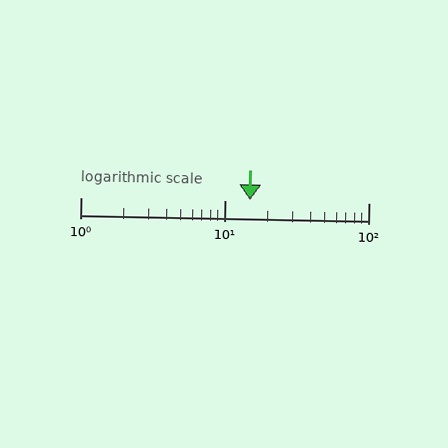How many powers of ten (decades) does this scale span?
The scale spans 2 decades, from 1 to 100.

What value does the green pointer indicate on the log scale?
The pointer indicates approximately 15.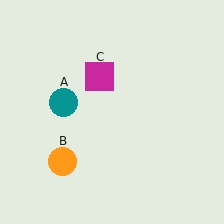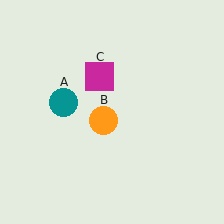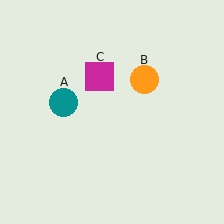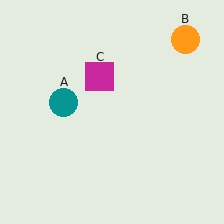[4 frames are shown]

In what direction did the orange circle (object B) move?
The orange circle (object B) moved up and to the right.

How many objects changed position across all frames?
1 object changed position: orange circle (object B).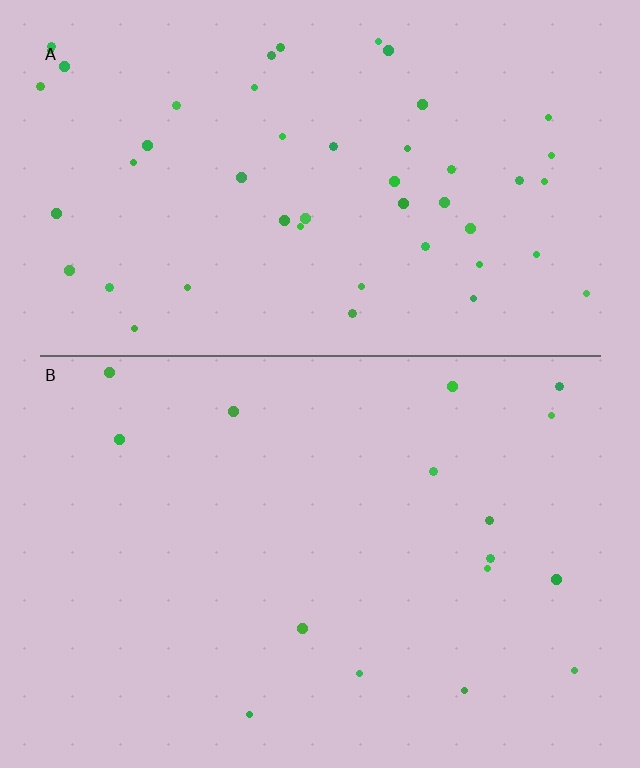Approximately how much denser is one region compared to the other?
Approximately 3.0× — region A over region B.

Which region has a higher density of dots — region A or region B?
A (the top).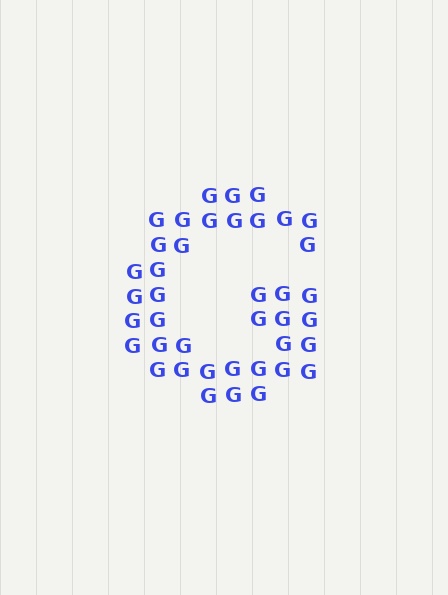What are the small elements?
The small elements are letter G's.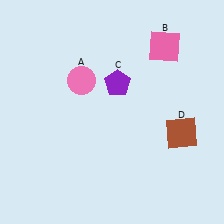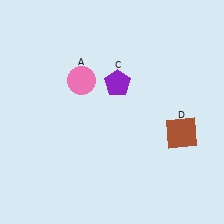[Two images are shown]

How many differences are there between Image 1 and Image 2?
There is 1 difference between the two images.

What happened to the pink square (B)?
The pink square (B) was removed in Image 2. It was in the top-right area of Image 1.